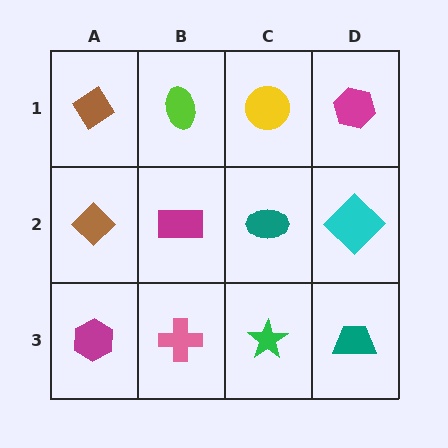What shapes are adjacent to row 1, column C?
A teal ellipse (row 2, column C), a lime ellipse (row 1, column B), a magenta hexagon (row 1, column D).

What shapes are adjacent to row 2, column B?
A lime ellipse (row 1, column B), a pink cross (row 3, column B), a brown diamond (row 2, column A), a teal ellipse (row 2, column C).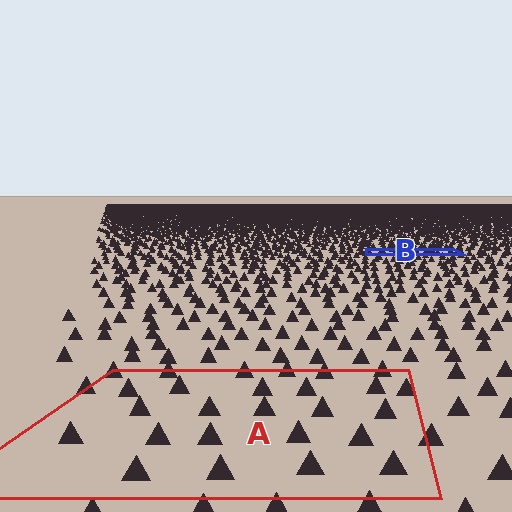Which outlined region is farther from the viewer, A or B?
Region B is farther from the viewer — the texture elements inside it appear smaller and more densely packed.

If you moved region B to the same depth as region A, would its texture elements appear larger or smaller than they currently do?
They would appear larger. At a closer depth, the same texture elements are projected at a bigger on-screen size.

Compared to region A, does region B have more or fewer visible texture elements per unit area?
Region B has more texture elements per unit area — they are packed more densely because it is farther away.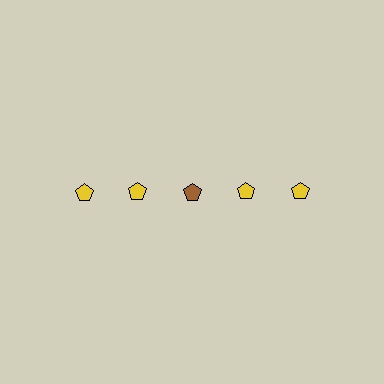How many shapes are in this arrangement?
There are 5 shapes arranged in a grid pattern.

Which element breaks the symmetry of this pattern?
The brown pentagon in the top row, center column breaks the symmetry. All other shapes are yellow pentagons.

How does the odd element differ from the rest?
It has a different color: brown instead of yellow.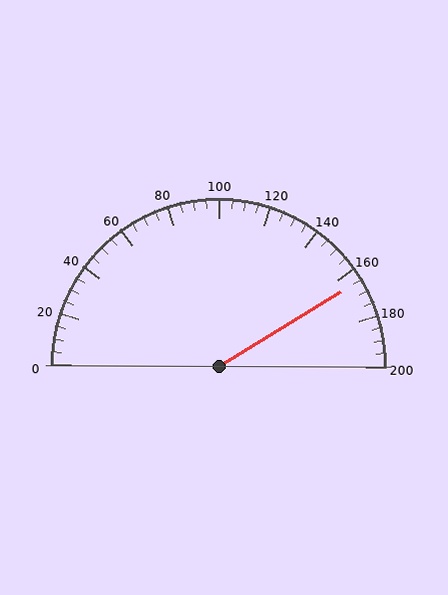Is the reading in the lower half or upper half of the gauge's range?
The reading is in the upper half of the range (0 to 200).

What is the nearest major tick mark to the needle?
The nearest major tick mark is 160.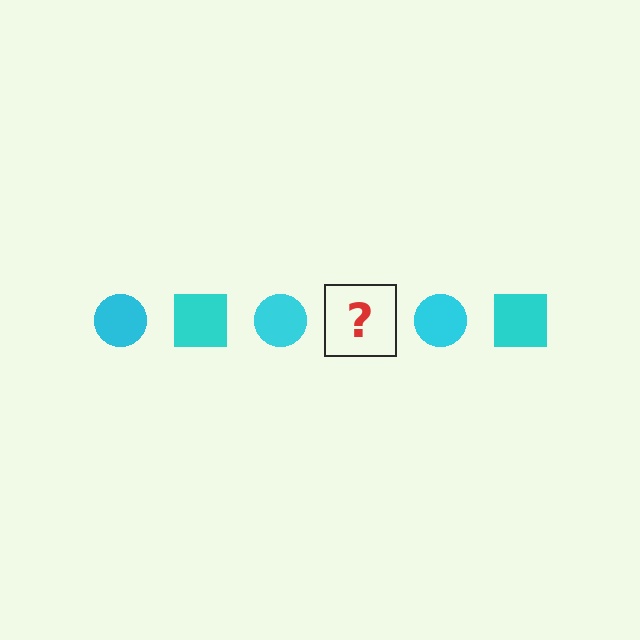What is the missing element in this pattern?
The missing element is a cyan square.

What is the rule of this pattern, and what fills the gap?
The rule is that the pattern cycles through circle, square shapes in cyan. The gap should be filled with a cyan square.